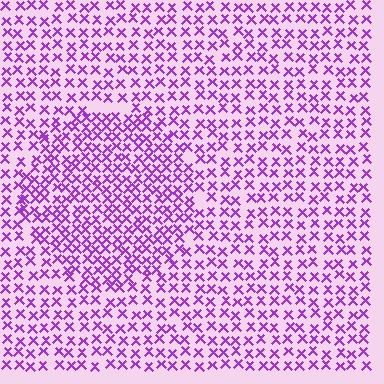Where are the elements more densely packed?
The elements are more densely packed inside the circle boundary.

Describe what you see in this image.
The image contains small purple elements arranged at two different densities. A circle-shaped region is visible where the elements are more densely packed than the surrounding area.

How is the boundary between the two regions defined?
The boundary is defined by a change in element density (approximately 1.6x ratio). All elements are the same color, size, and shape.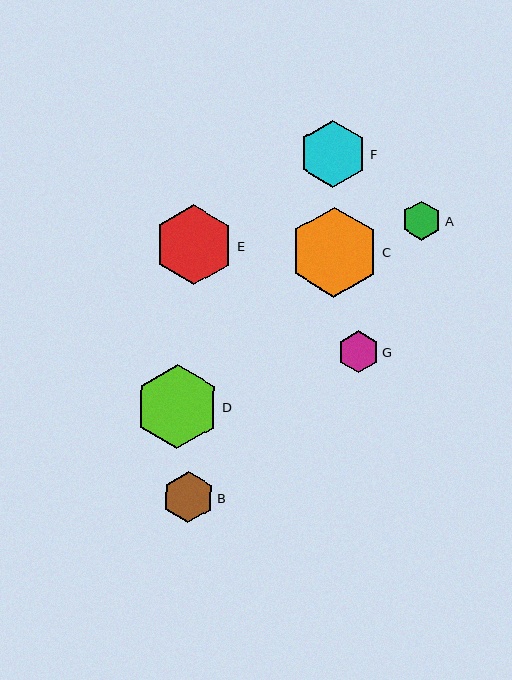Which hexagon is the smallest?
Hexagon A is the smallest with a size of approximately 39 pixels.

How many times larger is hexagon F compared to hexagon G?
Hexagon F is approximately 1.6 times the size of hexagon G.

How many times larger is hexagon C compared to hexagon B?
Hexagon C is approximately 1.7 times the size of hexagon B.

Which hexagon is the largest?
Hexagon C is the largest with a size of approximately 90 pixels.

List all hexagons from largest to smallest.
From largest to smallest: C, D, E, F, B, G, A.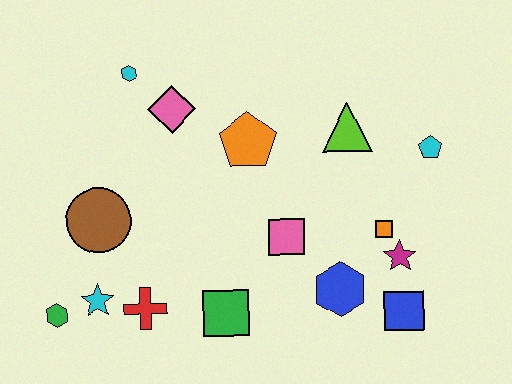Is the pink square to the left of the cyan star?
No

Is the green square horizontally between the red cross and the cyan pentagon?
Yes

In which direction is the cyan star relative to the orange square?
The cyan star is to the left of the orange square.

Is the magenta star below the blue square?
No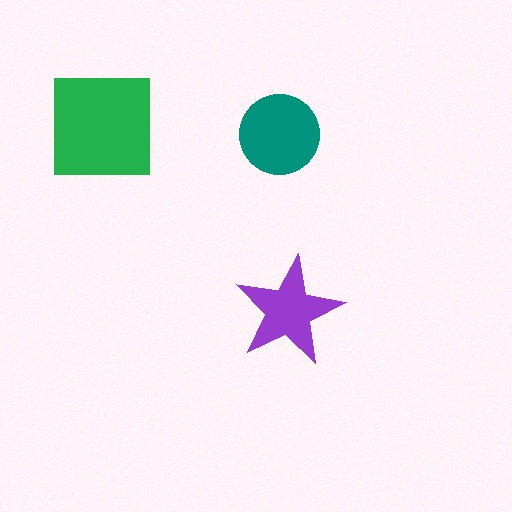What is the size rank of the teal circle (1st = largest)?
2nd.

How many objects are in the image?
There are 3 objects in the image.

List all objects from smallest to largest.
The purple star, the teal circle, the green square.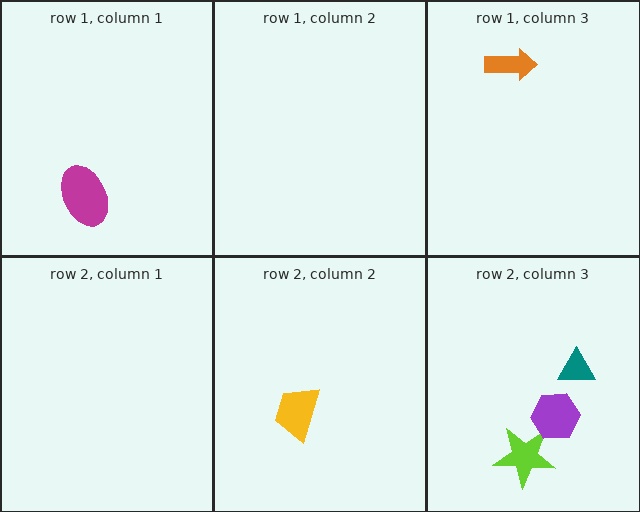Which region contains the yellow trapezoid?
The row 2, column 2 region.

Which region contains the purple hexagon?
The row 2, column 3 region.